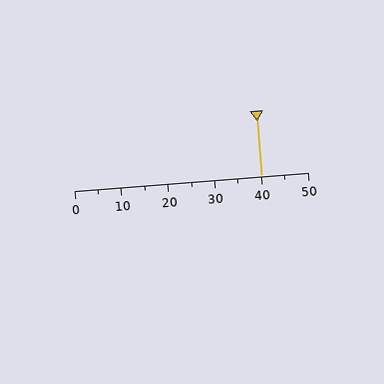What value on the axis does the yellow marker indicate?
The marker indicates approximately 40.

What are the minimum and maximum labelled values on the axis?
The axis runs from 0 to 50.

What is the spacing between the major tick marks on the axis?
The major ticks are spaced 10 apart.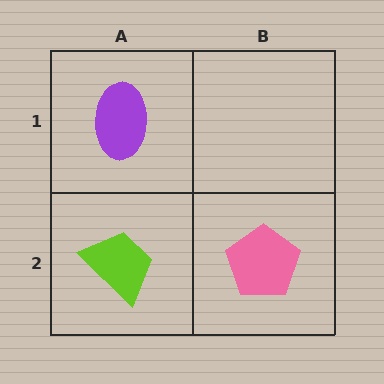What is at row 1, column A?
A purple ellipse.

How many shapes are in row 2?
2 shapes.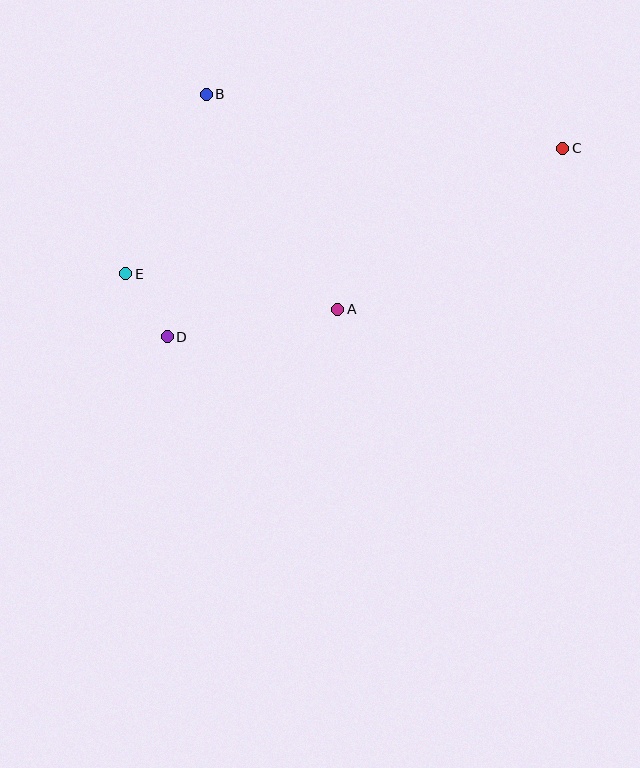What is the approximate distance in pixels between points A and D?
The distance between A and D is approximately 173 pixels.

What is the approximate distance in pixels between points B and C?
The distance between B and C is approximately 361 pixels.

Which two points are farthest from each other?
Points C and E are farthest from each other.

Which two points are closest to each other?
Points D and E are closest to each other.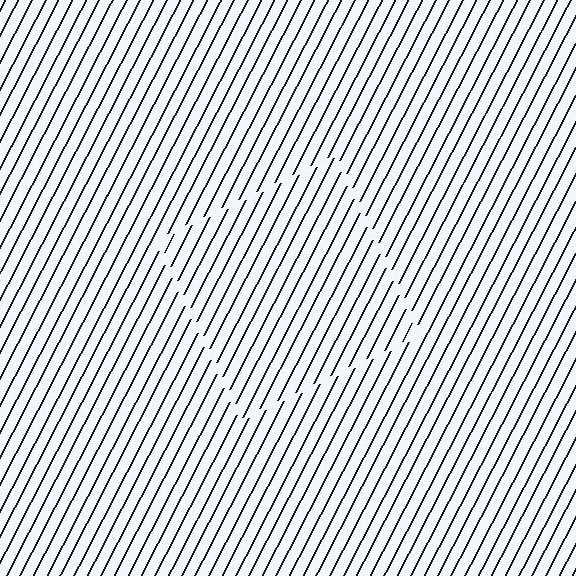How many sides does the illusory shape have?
4 sides — the line-ends trace a square.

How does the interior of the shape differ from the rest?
The interior of the shape contains the same grating, shifted by half a period — the contour is defined by the phase discontinuity where line-ends from the inner and outer gratings abut.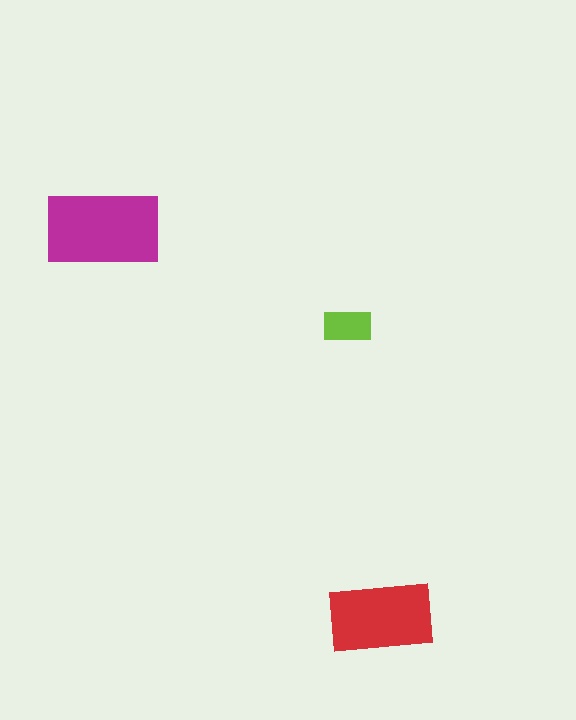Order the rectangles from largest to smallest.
the magenta one, the red one, the lime one.